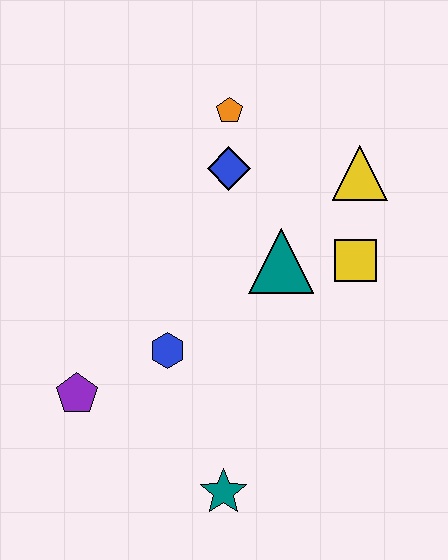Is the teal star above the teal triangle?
No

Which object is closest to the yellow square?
The teal triangle is closest to the yellow square.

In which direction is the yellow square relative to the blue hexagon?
The yellow square is to the right of the blue hexagon.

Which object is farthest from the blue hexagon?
The yellow triangle is farthest from the blue hexagon.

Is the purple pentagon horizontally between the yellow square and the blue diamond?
No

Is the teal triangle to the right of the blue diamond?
Yes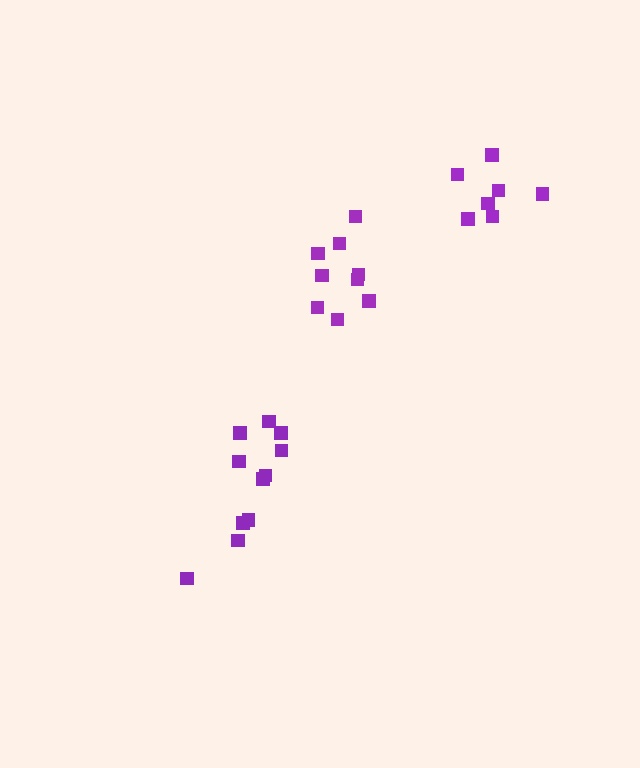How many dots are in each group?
Group 1: 9 dots, Group 2: 7 dots, Group 3: 11 dots (27 total).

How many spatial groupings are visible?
There are 3 spatial groupings.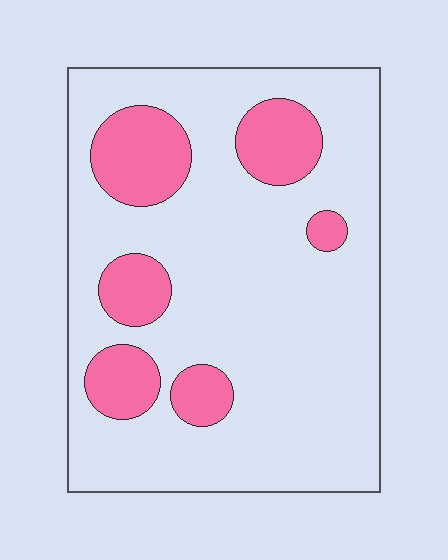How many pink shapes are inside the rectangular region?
6.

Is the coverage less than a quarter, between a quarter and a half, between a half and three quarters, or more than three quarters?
Less than a quarter.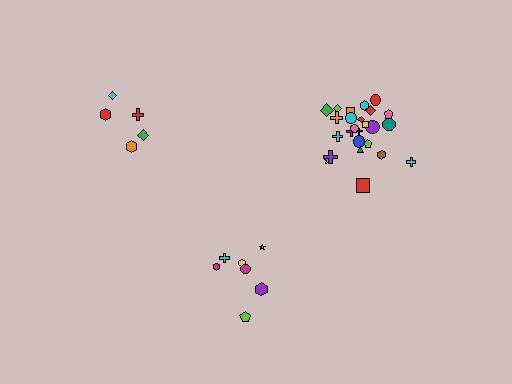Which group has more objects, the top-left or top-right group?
The top-right group.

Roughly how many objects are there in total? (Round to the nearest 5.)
Roughly 35 objects in total.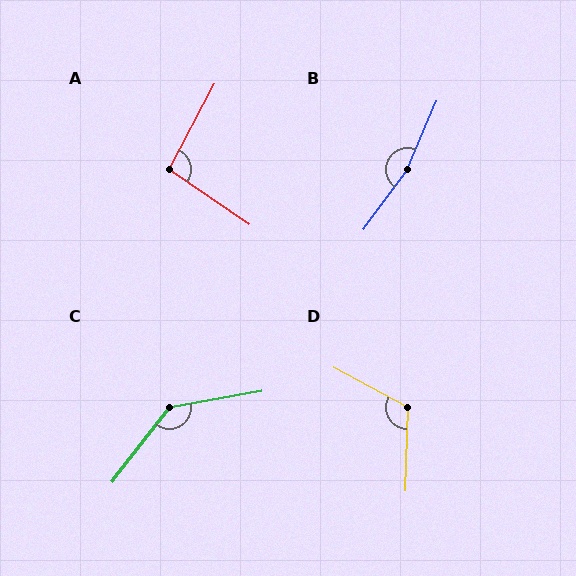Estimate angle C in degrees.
Approximately 138 degrees.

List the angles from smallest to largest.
A (96°), D (117°), C (138°), B (168°).